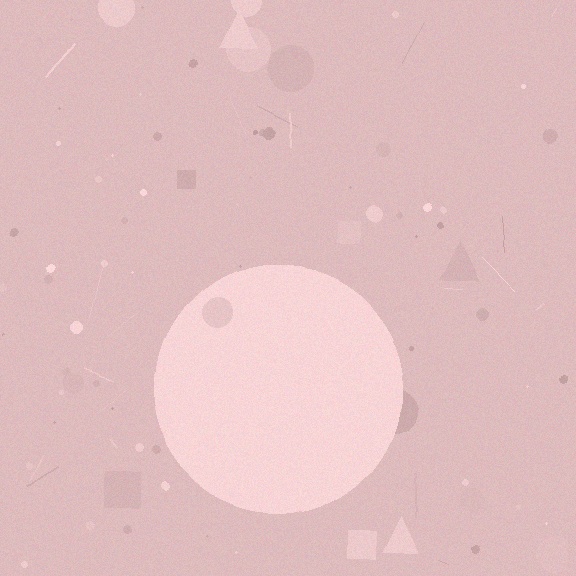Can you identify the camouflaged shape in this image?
The camouflaged shape is a circle.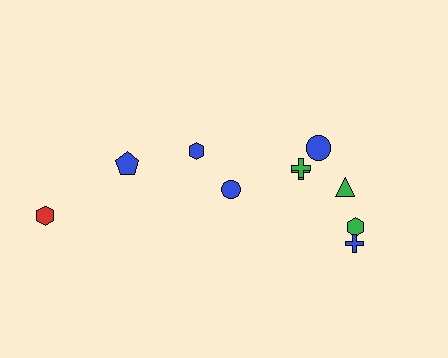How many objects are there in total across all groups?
There are 10 objects.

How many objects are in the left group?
There are 4 objects.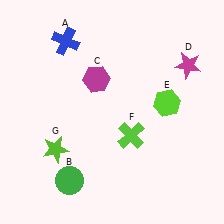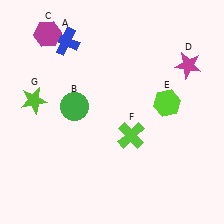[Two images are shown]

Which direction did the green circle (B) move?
The green circle (B) moved up.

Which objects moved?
The objects that moved are: the green circle (B), the magenta hexagon (C), the lime star (G).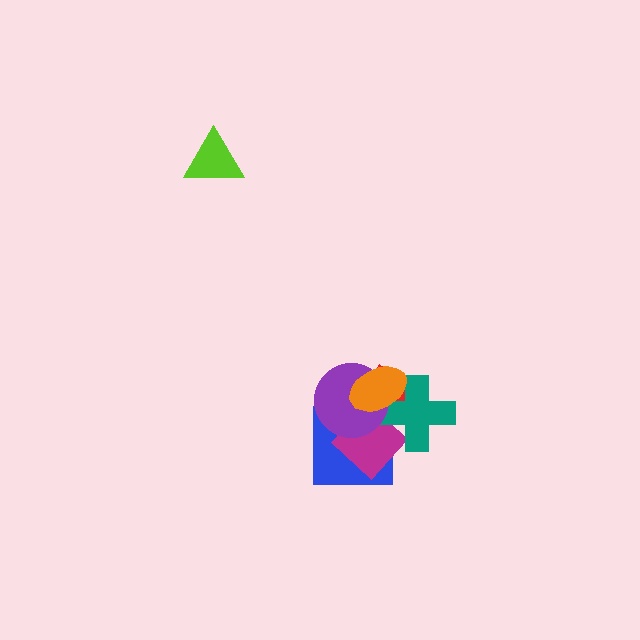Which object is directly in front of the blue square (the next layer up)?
The magenta diamond is directly in front of the blue square.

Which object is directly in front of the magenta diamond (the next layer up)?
The teal cross is directly in front of the magenta diamond.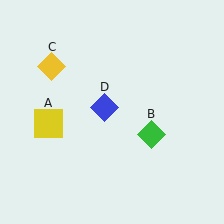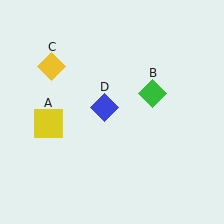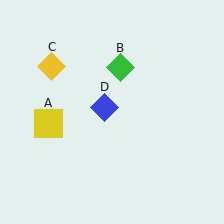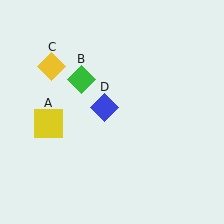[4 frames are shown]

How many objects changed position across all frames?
1 object changed position: green diamond (object B).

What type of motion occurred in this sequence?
The green diamond (object B) rotated counterclockwise around the center of the scene.